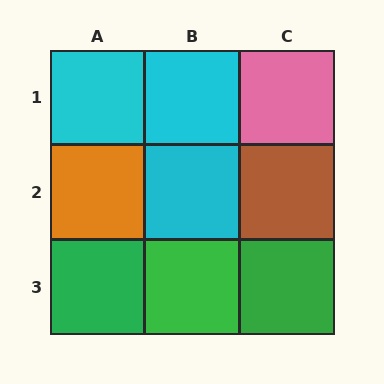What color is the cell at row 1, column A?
Cyan.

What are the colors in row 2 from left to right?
Orange, cyan, brown.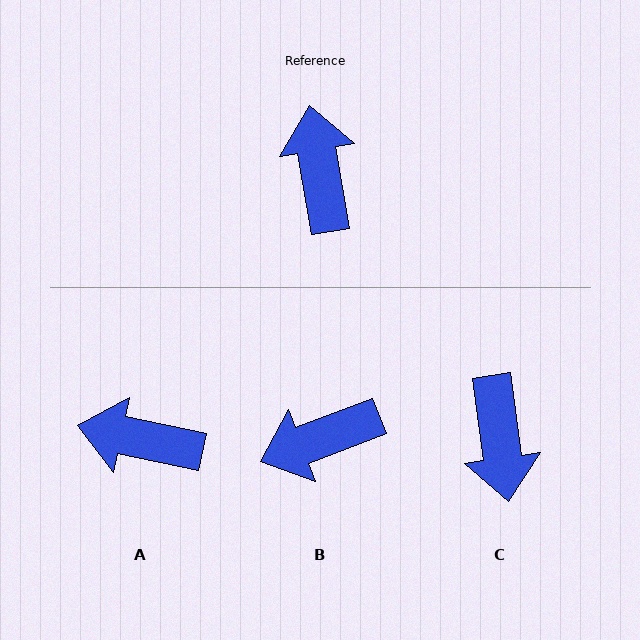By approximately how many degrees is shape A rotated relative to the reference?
Approximately 69 degrees counter-clockwise.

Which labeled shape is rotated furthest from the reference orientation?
C, about 178 degrees away.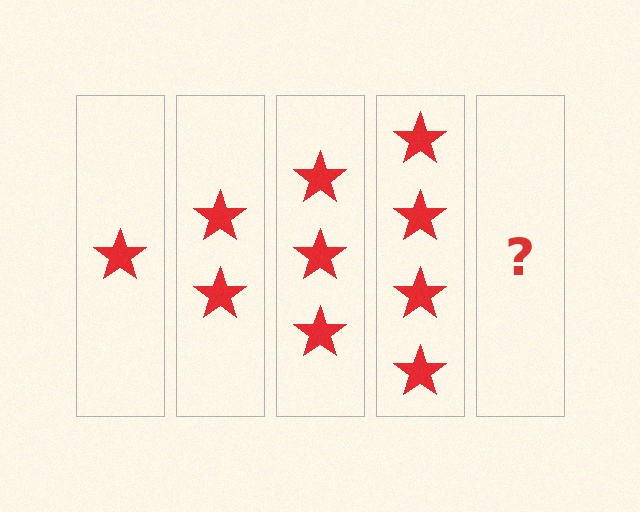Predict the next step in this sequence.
The next step is 5 stars.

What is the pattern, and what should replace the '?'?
The pattern is that each step adds one more star. The '?' should be 5 stars.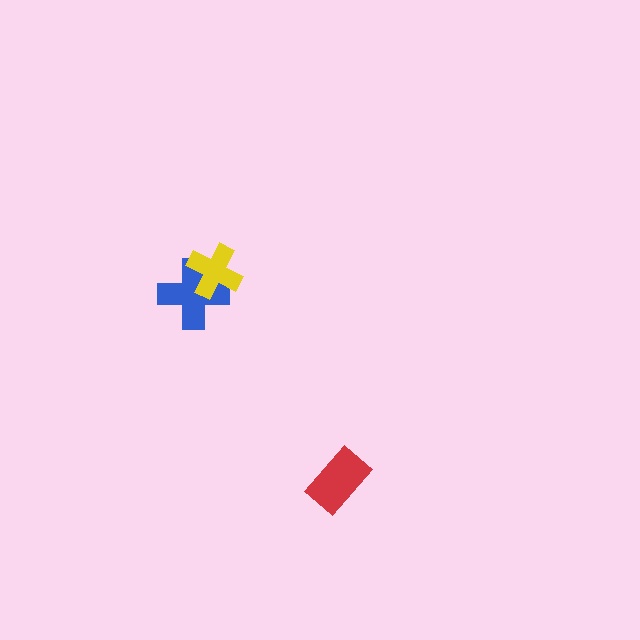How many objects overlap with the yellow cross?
1 object overlaps with the yellow cross.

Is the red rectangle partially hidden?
No, no other shape covers it.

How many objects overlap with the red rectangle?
0 objects overlap with the red rectangle.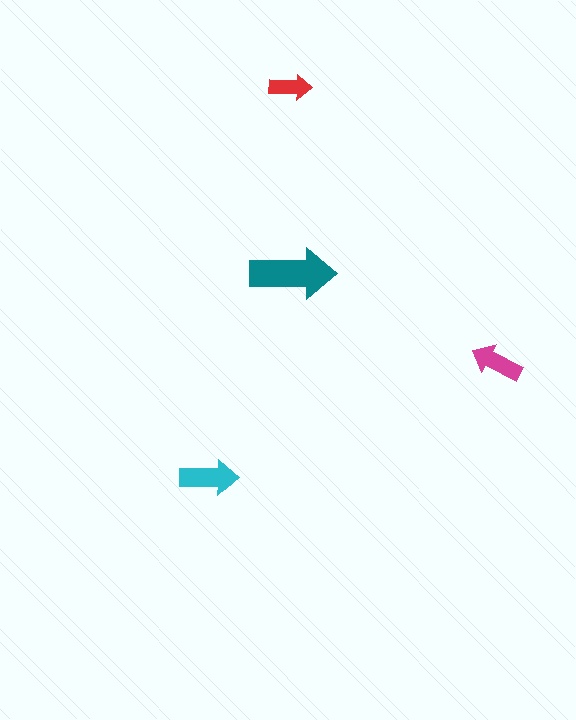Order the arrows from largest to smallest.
the teal one, the cyan one, the magenta one, the red one.